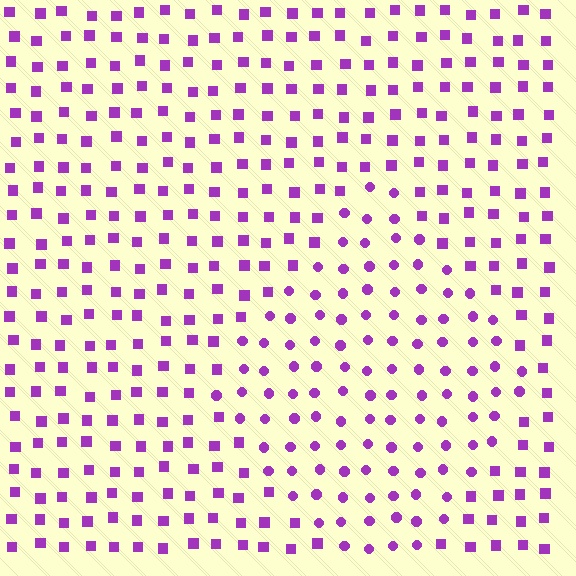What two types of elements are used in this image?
The image uses circles inside the diamond region and squares outside it.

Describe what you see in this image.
The image is filled with small purple elements arranged in a uniform grid. A diamond-shaped region contains circles, while the surrounding area contains squares. The boundary is defined purely by the change in element shape.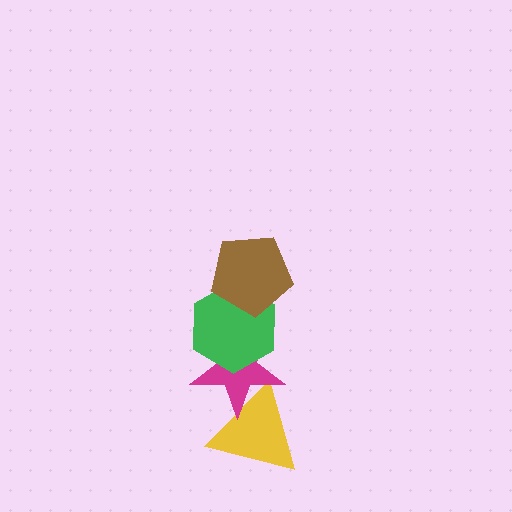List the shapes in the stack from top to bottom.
From top to bottom: the brown pentagon, the green hexagon, the magenta star, the yellow triangle.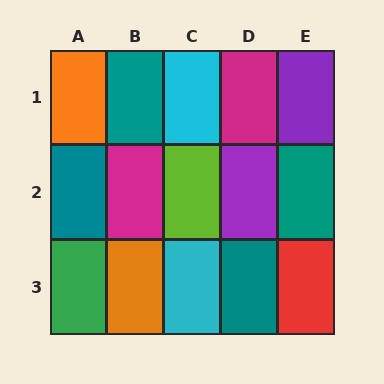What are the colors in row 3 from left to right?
Green, orange, cyan, teal, red.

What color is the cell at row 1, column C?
Cyan.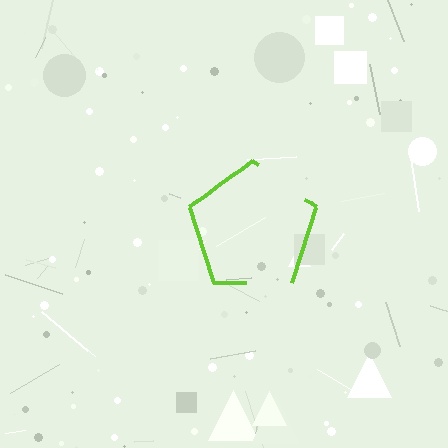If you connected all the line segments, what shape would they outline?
They would outline a pentagon.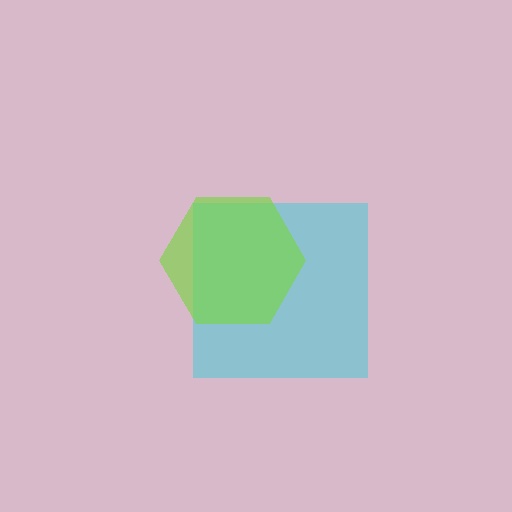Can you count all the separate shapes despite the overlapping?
Yes, there are 2 separate shapes.